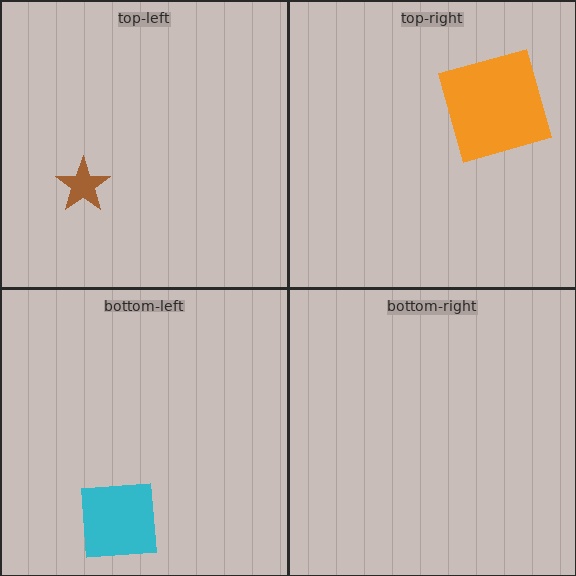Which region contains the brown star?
The top-left region.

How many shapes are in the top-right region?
1.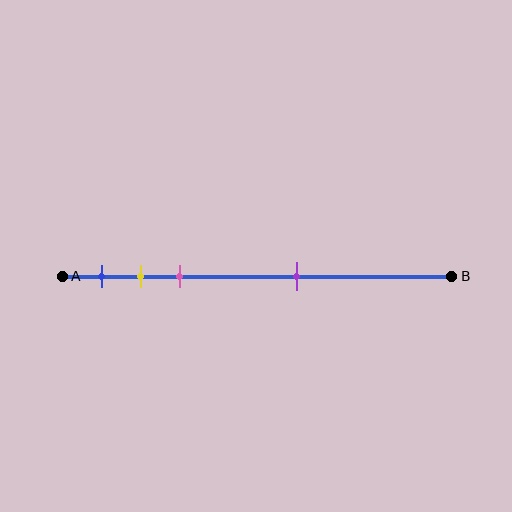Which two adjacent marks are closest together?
The yellow and pink marks are the closest adjacent pair.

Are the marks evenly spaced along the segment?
No, the marks are not evenly spaced.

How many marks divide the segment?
There are 4 marks dividing the segment.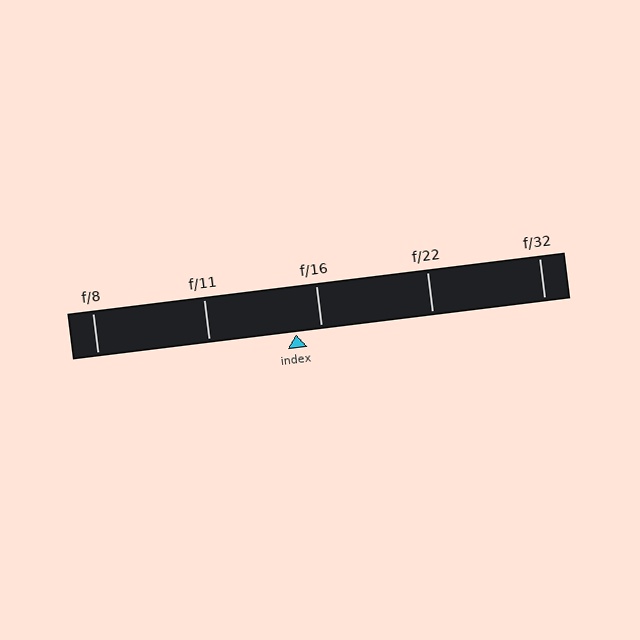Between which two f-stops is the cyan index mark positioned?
The index mark is between f/11 and f/16.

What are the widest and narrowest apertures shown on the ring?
The widest aperture shown is f/8 and the narrowest is f/32.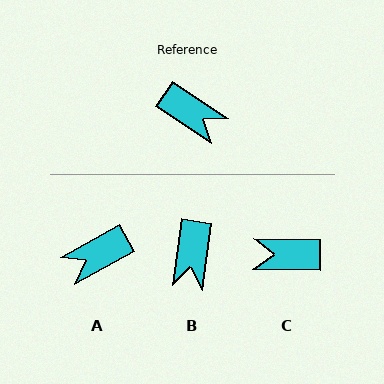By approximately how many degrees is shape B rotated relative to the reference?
Approximately 65 degrees clockwise.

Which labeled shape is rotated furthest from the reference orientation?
C, about 147 degrees away.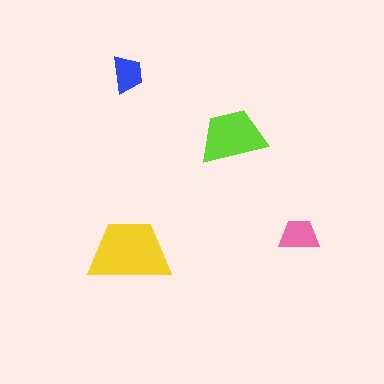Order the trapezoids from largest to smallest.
the yellow one, the lime one, the pink one, the blue one.